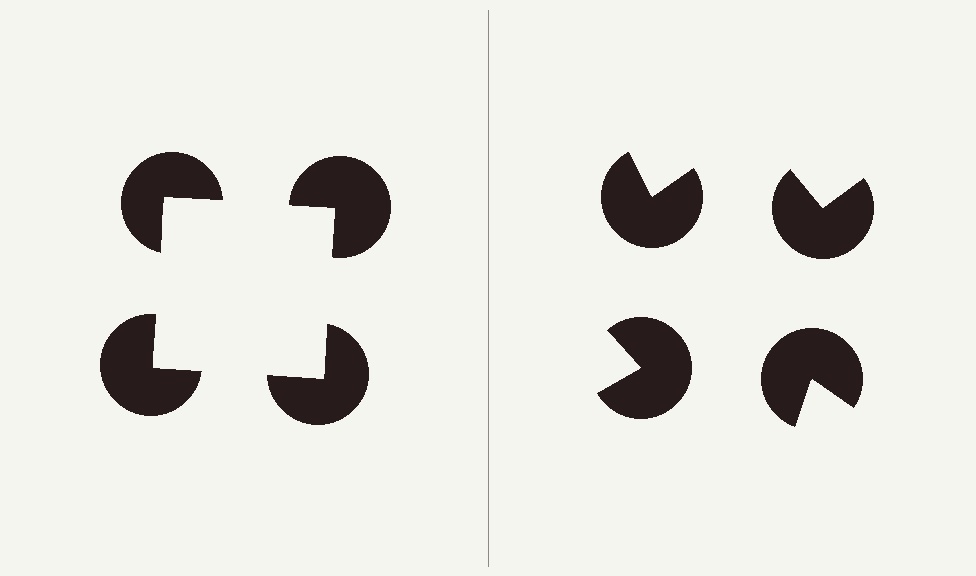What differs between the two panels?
The pac-man discs are positioned identically on both sides; only the wedge orientations differ. On the left they align to a square; on the right they are misaligned.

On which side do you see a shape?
An illusory square appears on the left side. On the right side the wedge cuts are rotated, so no coherent shape forms.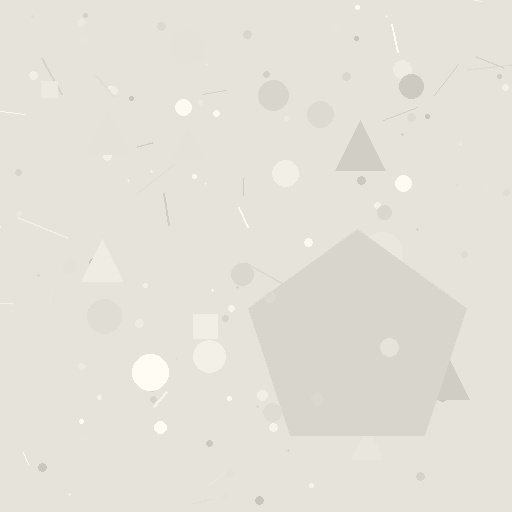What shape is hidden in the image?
A pentagon is hidden in the image.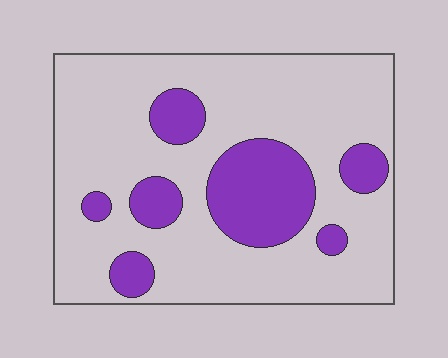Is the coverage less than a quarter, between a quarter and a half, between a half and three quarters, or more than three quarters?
Less than a quarter.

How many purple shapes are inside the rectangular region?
7.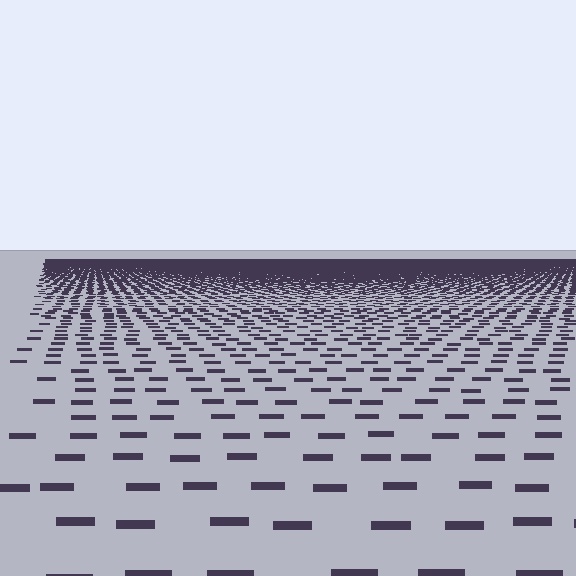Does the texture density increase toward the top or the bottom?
Density increases toward the top.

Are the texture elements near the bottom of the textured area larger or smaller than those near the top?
Larger. Near the bottom, elements are closer to the viewer and appear at a bigger on-screen size.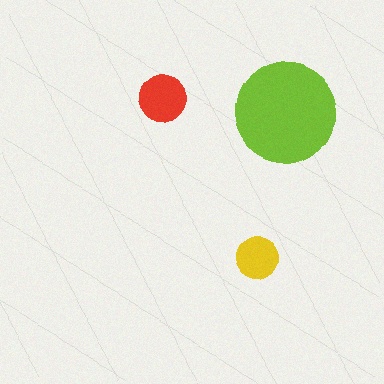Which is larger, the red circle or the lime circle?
The lime one.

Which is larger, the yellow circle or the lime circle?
The lime one.